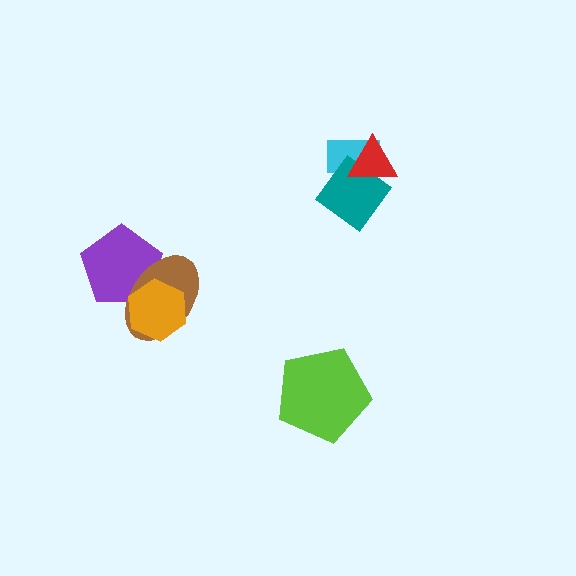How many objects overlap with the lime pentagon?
0 objects overlap with the lime pentagon.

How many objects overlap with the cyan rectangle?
2 objects overlap with the cyan rectangle.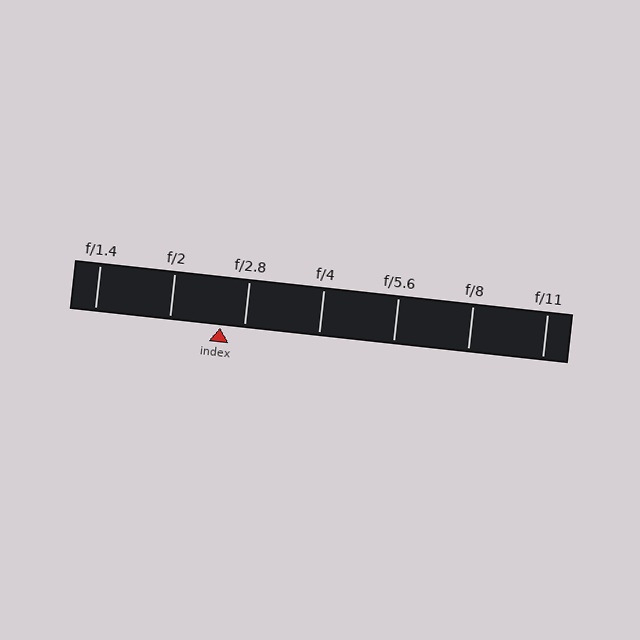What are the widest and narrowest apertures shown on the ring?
The widest aperture shown is f/1.4 and the narrowest is f/11.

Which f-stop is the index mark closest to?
The index mark is closest to f/2.8.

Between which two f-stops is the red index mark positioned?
The index mark is between f/2 and f/2.8.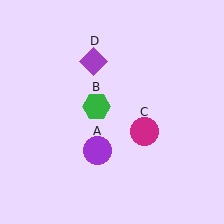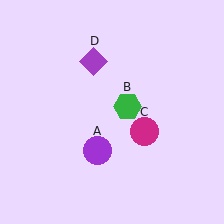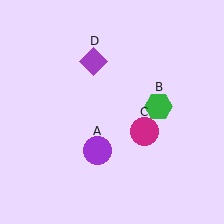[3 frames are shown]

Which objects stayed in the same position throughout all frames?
Purple circle (object A) and magenta circle (object C) and purple diamond (object D) remained stationary.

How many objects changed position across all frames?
1 object changed position: green hexagon (object B).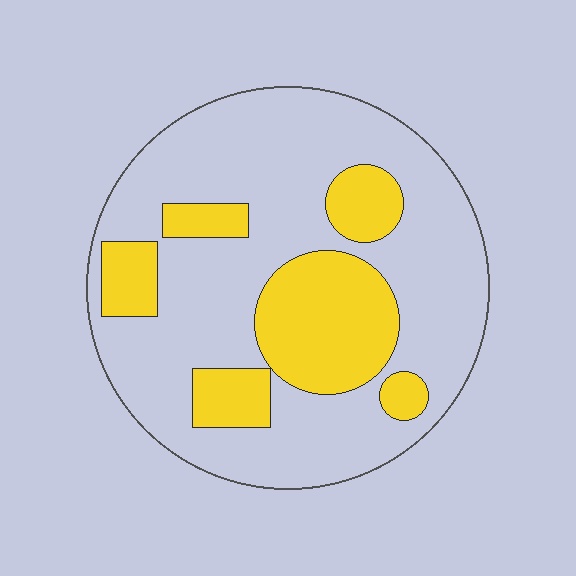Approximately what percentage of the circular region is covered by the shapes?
Approximately 30%.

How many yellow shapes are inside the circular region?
6.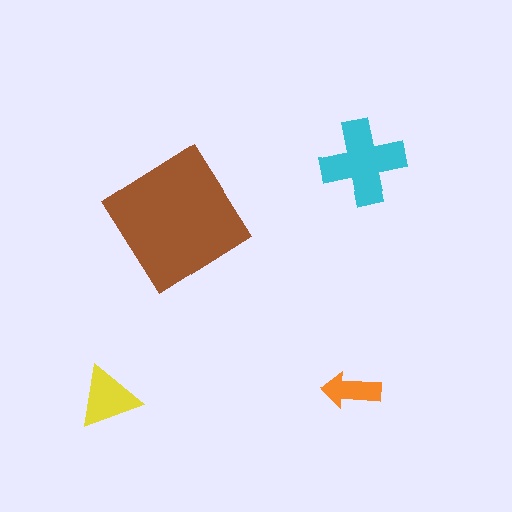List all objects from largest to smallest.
The brown diamond, the cyan cross, the yellow triangle, the orange arrow.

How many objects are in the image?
There are 4 objects in the image.